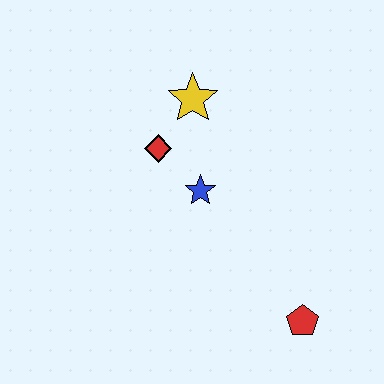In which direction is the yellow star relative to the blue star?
The yellow star is above the blue star.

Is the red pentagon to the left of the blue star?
No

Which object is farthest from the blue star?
The red pentagon is farthest from the blue star.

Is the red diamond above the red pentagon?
Yes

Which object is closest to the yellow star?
The red diamond is closest to the yellow star.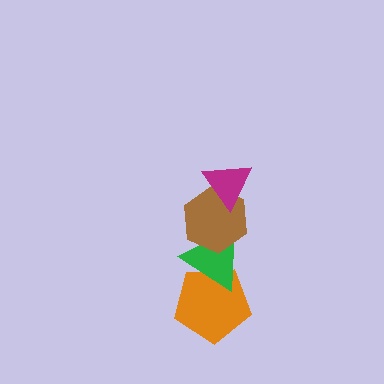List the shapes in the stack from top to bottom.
From top to bottom: the magenta triangle, the brown hexagon, the green triangle, the orange pentagon.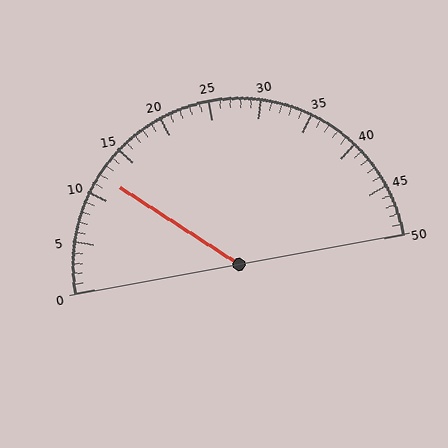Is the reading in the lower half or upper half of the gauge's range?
The reading is in the lower half of the range (0 to 50).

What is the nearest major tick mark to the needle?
The nearest major tick mark is 10.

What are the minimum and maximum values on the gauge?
The gauge ranges from 0 to 50.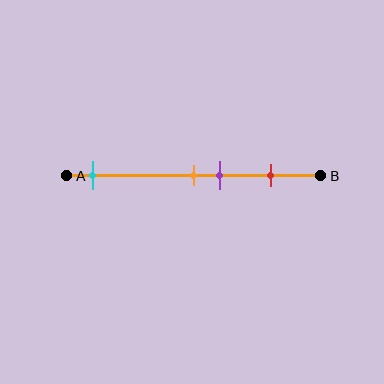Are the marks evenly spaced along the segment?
No, the marks are not evenly spaced.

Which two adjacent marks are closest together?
The orange and purple marks are the closest adjacent pair.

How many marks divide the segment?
There are 4 marks dividing the segment.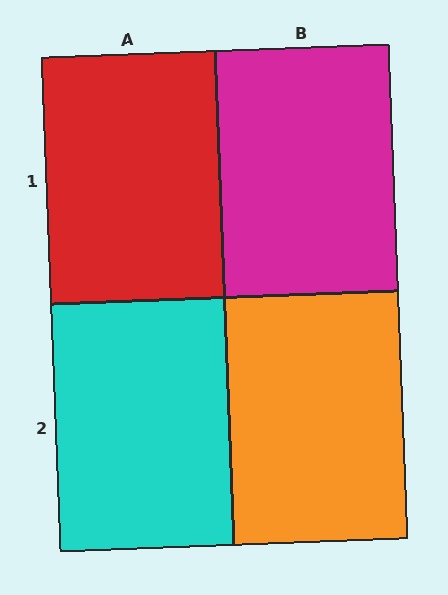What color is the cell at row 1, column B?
Magenta.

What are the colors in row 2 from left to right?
Cyan, orange.